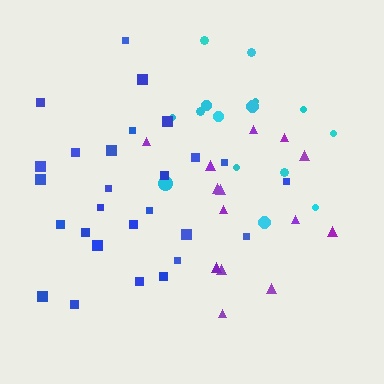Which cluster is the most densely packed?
Purple.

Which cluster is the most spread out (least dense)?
Cyan.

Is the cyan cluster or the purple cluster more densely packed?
Purple.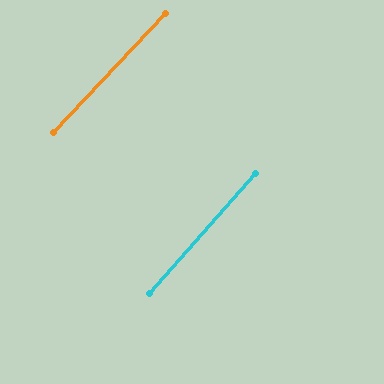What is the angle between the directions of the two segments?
Approximately 1 degree.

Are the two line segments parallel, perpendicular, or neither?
Parallel — their directions differ by only 1.3°.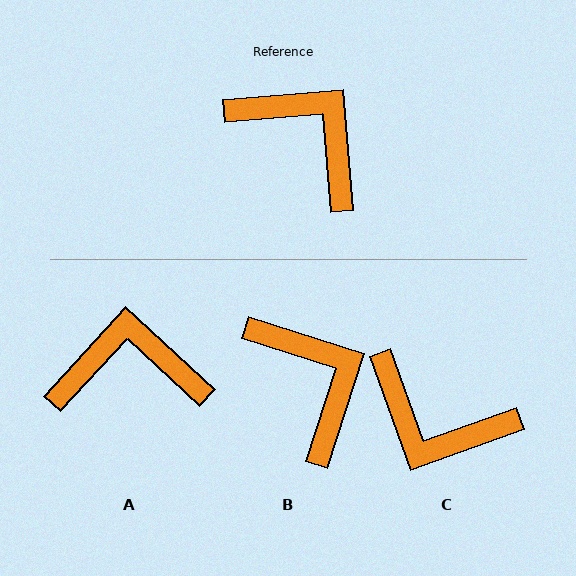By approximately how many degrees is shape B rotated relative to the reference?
Approximately 22 degrees clockwise.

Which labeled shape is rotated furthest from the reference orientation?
C, about 165 degrees away.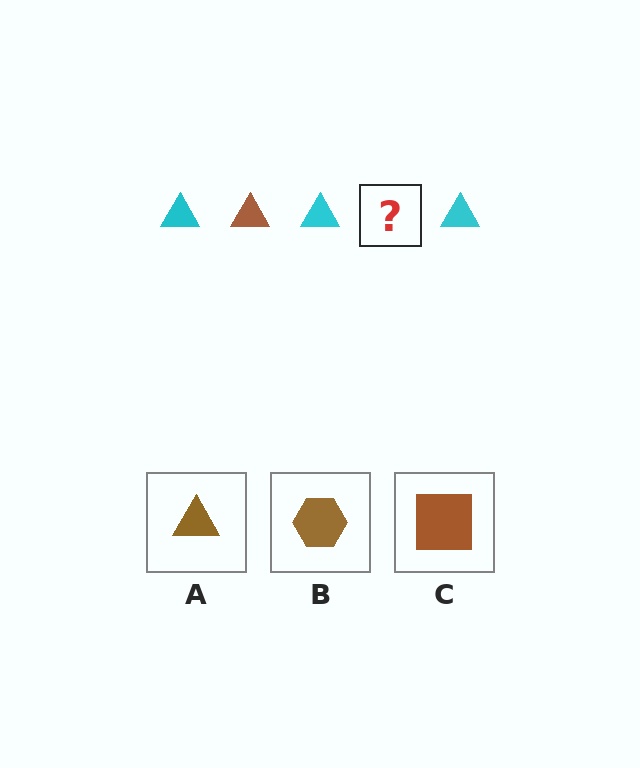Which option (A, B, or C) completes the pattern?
A.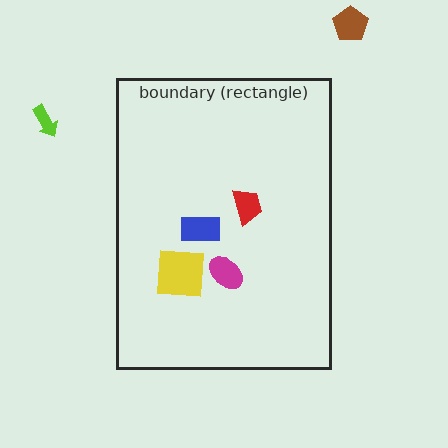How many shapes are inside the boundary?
4 inside, 2 outside.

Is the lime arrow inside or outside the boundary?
Outside.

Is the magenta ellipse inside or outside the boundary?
Inside.